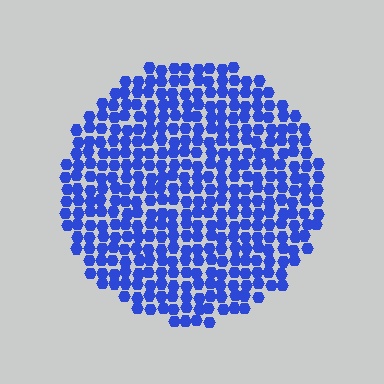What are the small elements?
The small elements are hexagons.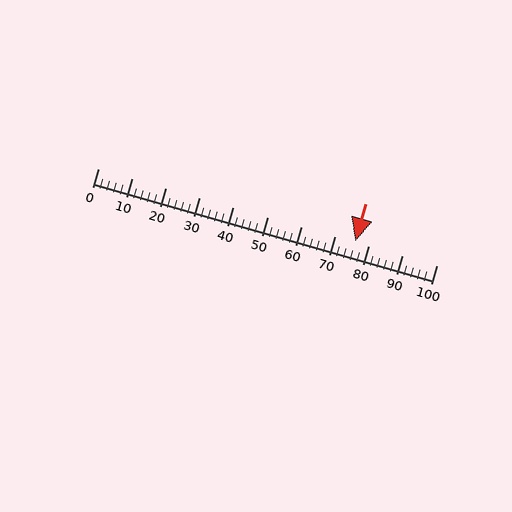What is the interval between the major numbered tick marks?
The major tick marks are spaced 10 units apart.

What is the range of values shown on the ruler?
The ruler shows values from 0 to 100.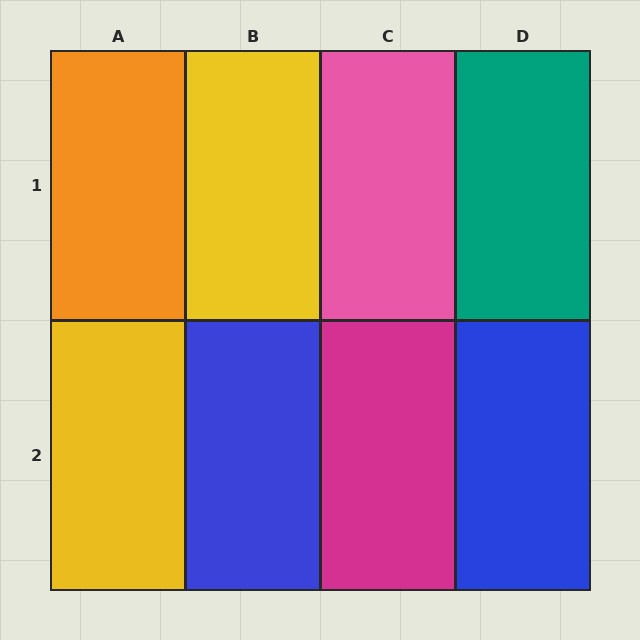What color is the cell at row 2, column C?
Magenta.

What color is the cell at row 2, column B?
Blue.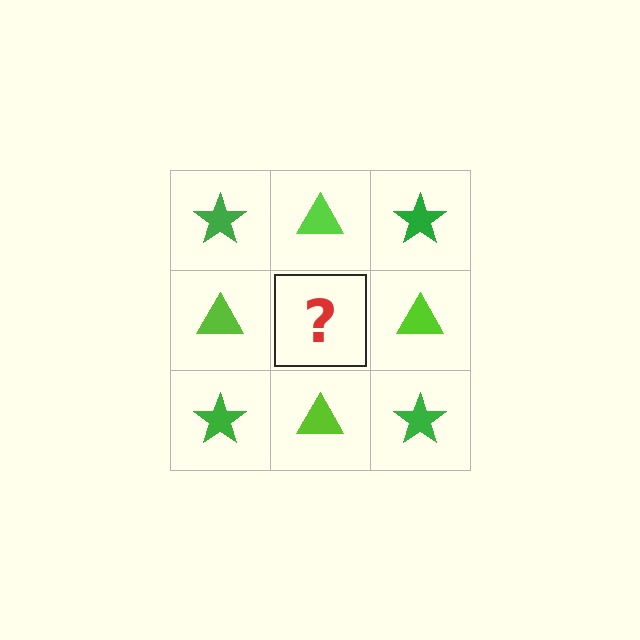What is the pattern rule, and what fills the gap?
The rule is that it alternates green star and lime triangle in a checkerboard pattern. The gap should be filled with a green star.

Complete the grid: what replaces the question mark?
The question mark should be replaced with a green star.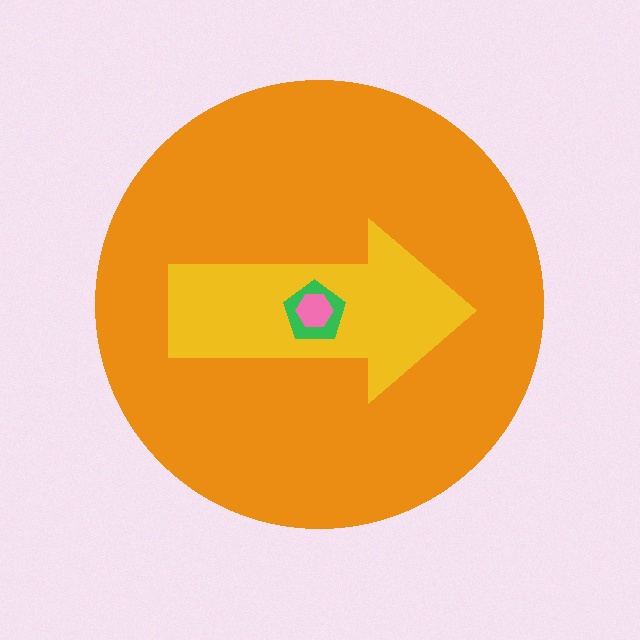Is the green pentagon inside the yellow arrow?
Yes.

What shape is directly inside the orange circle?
The yellow arrow.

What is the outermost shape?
The orange circle.